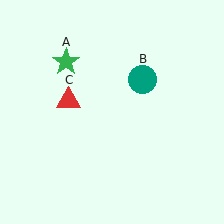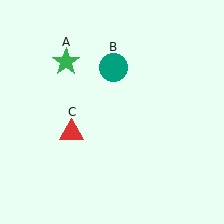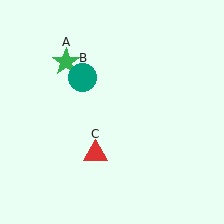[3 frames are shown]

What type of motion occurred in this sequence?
The teal circle (object B), red triangle (object C) rotated counterclockwise around the center of the scene.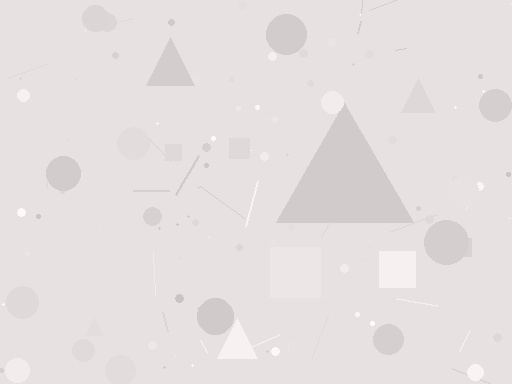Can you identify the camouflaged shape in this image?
The camouflaged shape is a triangle.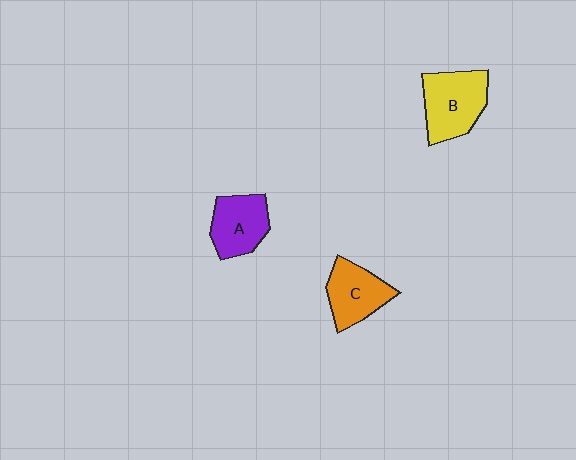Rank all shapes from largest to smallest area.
From largest to smallest: B (yellow), C (orange), A (purple).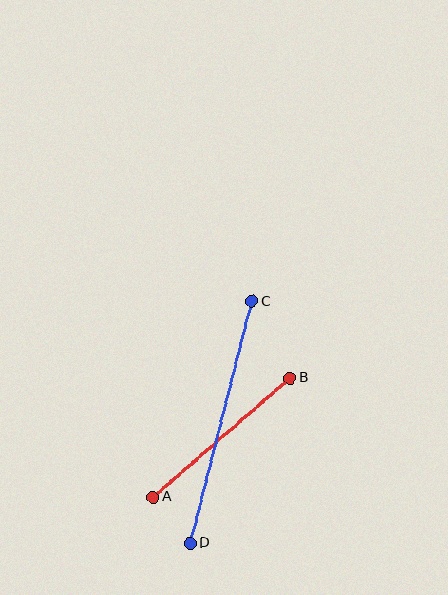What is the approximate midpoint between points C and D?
The midpoint is at approximately (221, 422) pixels.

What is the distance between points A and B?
The distance is approximately 182 pixels.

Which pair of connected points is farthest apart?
Points C and D are farthest apart.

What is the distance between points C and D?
The distance is approximately 250 pixels.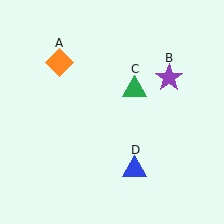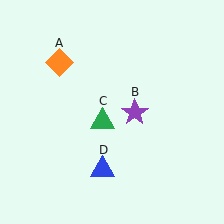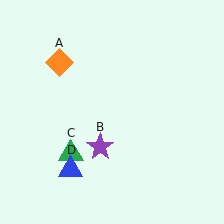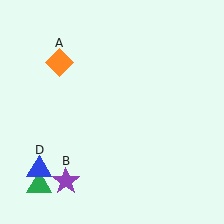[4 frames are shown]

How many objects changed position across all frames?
3 objects changed position: purple star (object B), green triangle (object C), blue triangle (object D).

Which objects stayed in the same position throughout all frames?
Orange diamond (object A) remained stationary.